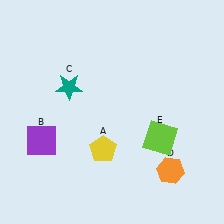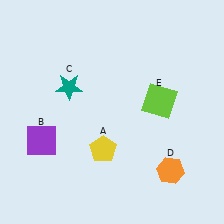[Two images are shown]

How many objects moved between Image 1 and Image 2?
1 object moved between the two images.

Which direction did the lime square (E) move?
The lime square (E) moved up.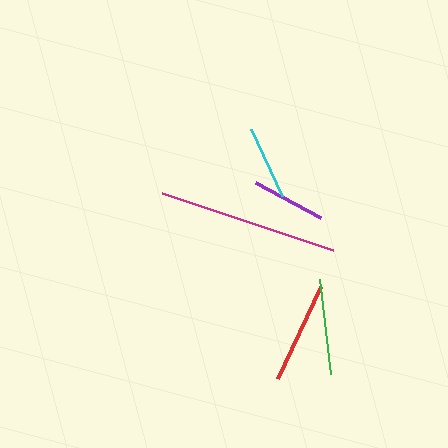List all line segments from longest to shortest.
From longest to shortest: magenta, red, green, purple, cyan.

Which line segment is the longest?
The magenta line is the longest at approximately 180 pixels.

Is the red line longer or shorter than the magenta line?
The magenta line is longer than the red line.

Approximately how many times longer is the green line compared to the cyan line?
The green line is approximately 1.3 times the length of the cyan line.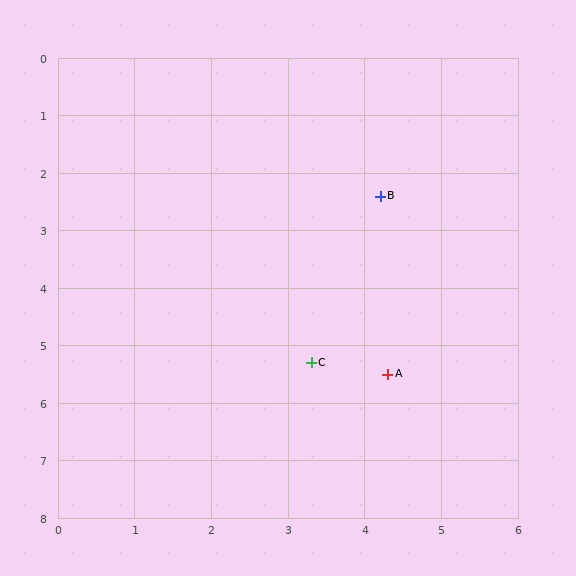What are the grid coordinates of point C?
Point C is at approximately (3.3, 5.3).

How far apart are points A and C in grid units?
Points A and C are about 1.0 grid units apart.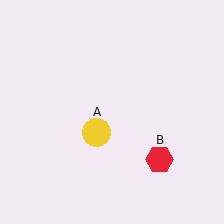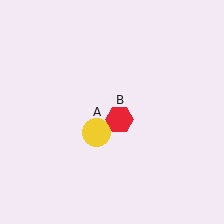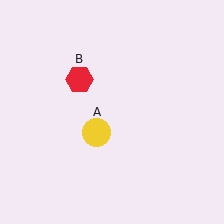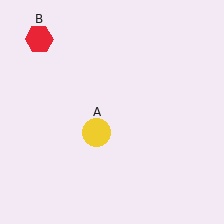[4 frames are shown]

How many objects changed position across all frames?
1 object changed position: red hexagon (object B).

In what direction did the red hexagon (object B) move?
The red hexagon (object B) moved up and to the left.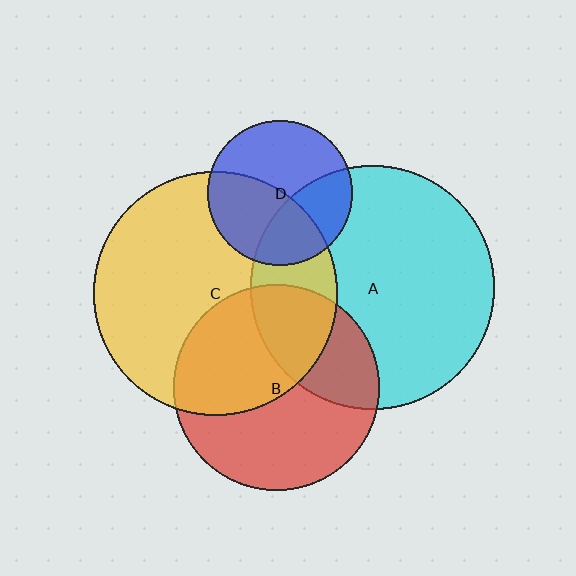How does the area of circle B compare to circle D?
Approximately 2.0 times.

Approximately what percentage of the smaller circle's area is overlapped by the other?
Approximately 45%.